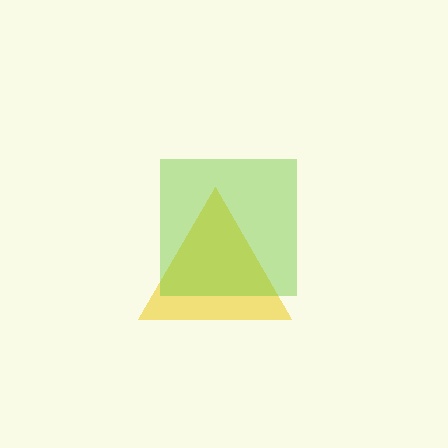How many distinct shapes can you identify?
There are 2 distinct shapes: a yellow triangle, a lime square.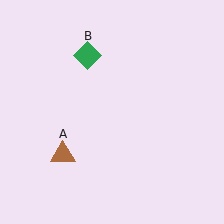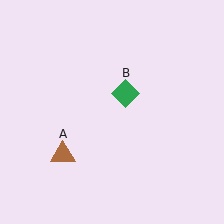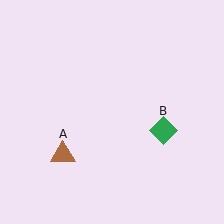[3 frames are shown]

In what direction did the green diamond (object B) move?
The green diamond (object B) moved down and to the right.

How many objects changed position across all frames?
1 object changed position: green diamond (object B).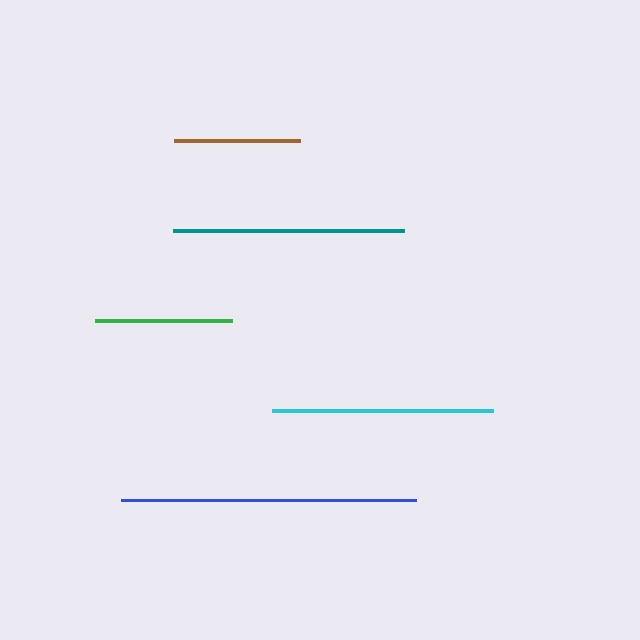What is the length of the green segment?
The green segment is approximately 137 pixels long.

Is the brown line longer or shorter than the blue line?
The blue line is longer than the brown line.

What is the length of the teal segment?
The teal segment is approximately 232 pixels long.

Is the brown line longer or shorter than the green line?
The green line is longer than the brown line.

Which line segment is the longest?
The blue line is the longest at approximately 295 pixels.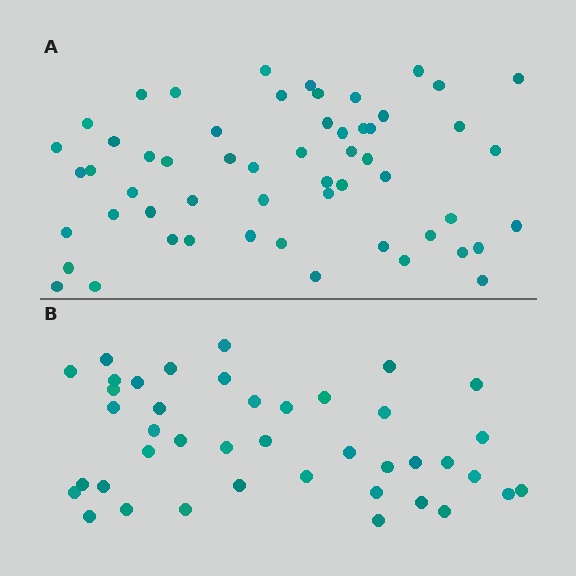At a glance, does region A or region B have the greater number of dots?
Region A (the top region) has more dots.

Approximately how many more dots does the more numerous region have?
Region A has approximately 15 more dots than region B.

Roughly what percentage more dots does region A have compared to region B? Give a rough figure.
About 35% more.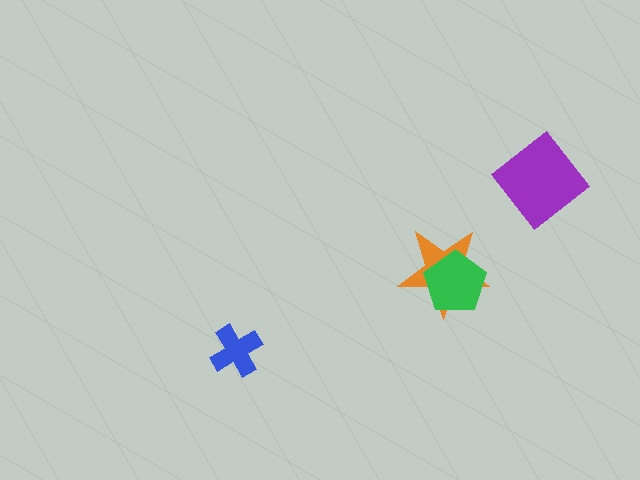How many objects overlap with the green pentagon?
1 object overlaps with the green pentagon.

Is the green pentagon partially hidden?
No, no other shape covers it.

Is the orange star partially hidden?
Yes, it is partially covered by another shape.